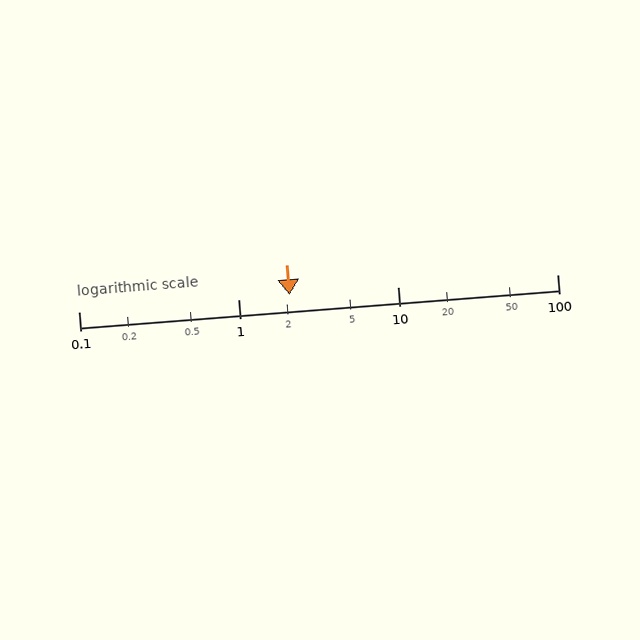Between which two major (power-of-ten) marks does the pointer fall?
The pointer is between 1 and 10.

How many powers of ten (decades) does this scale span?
The scale spans 3 decades, from 0.1 to 100.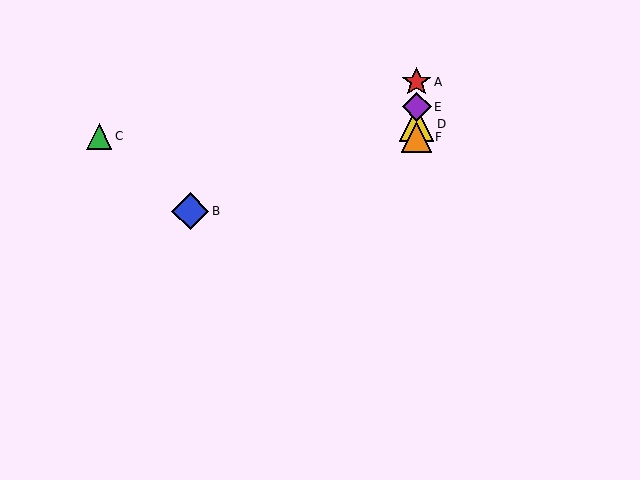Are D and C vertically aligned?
No, D is at x≈417 and C is at x≈99.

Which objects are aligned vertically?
Objects A, D, E, F are aligned vertically.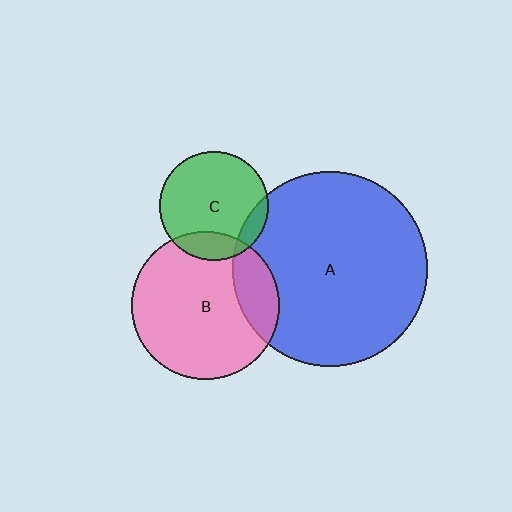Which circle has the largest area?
Circle A (blue).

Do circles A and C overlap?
Yes.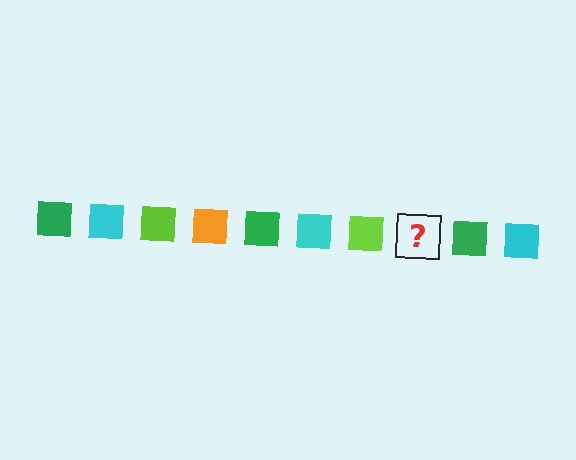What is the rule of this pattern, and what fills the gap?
The rule is that the pattern cycles through green, cyan, lime, orange squares. The gap should be filled with an orange square.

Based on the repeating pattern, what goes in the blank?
The blank should be an orange square.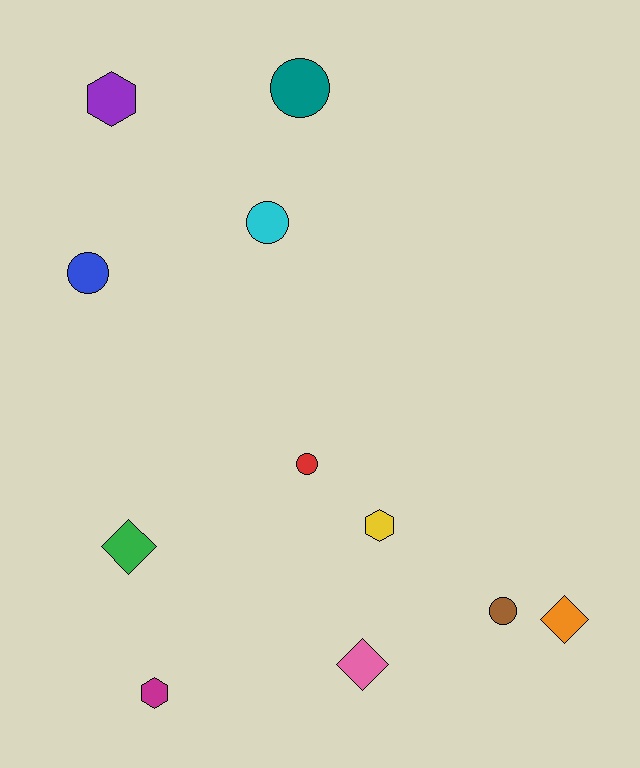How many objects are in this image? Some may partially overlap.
There are 11 objects.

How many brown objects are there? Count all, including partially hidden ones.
There is 1 brown object.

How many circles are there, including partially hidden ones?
There are 5 circles.